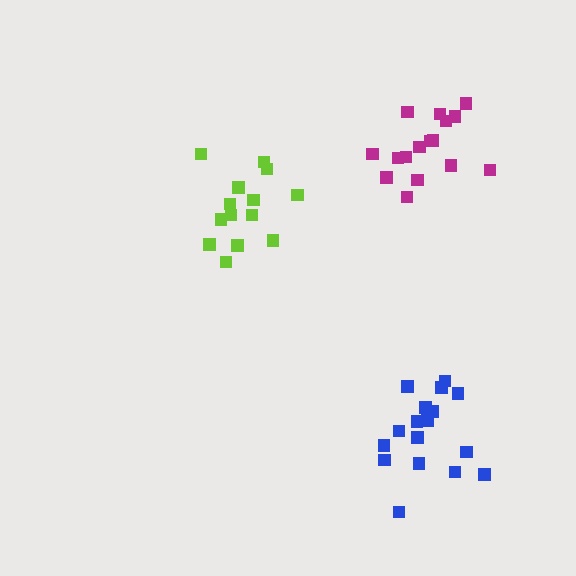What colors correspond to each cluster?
The clusters are colored: magenta, blue, lime.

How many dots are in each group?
Group 1: 16 dots, Group 2: 17 dots, Group 3: 14 dots (47 total).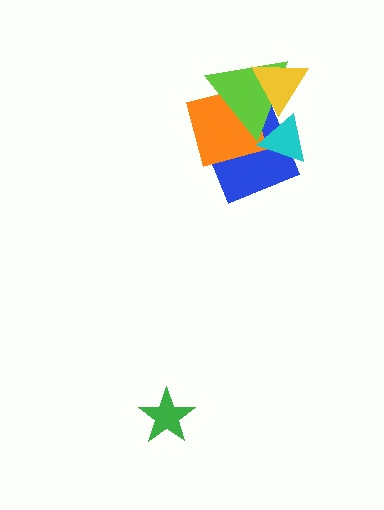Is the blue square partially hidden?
Yes, it is partially covered by another shape.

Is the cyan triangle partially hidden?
No, no other shape covers it.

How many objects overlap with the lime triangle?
4 objects overlap with the lime triangle.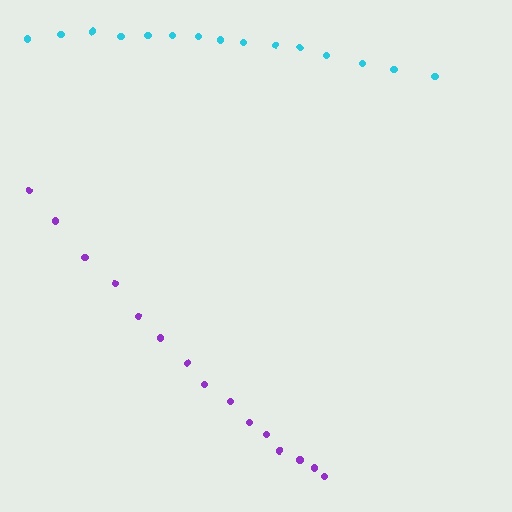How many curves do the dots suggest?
There are 2 distinct paths.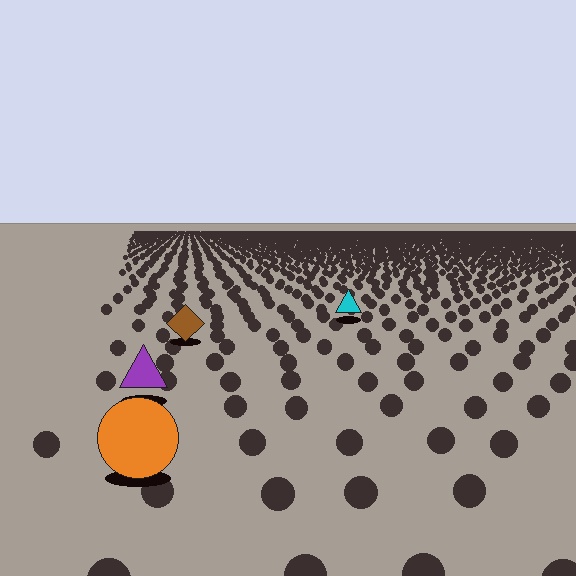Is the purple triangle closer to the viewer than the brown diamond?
Yes. The purple triangle is closer — you can tell from the texture gradient: the ground texture is coarser near it.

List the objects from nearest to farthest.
From nearest to farthest: the orange circle, the purple triangle, the brown diamond, the cyan triangle.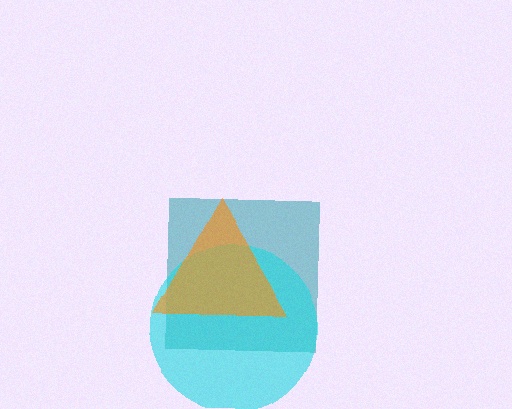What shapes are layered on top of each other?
The layered shapes are: a teal square, a cyan circle, an orange triangle.